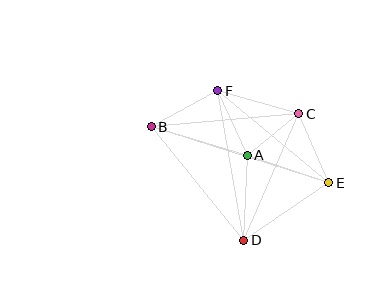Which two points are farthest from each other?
Points B and E are farthest from each other.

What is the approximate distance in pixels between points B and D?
The distance between B and D is approximately 146 pixels.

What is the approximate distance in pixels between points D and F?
The distance between D and F is approximately 152 pixels.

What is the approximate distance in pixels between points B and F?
The distance between B and F is approximately 76 pixels.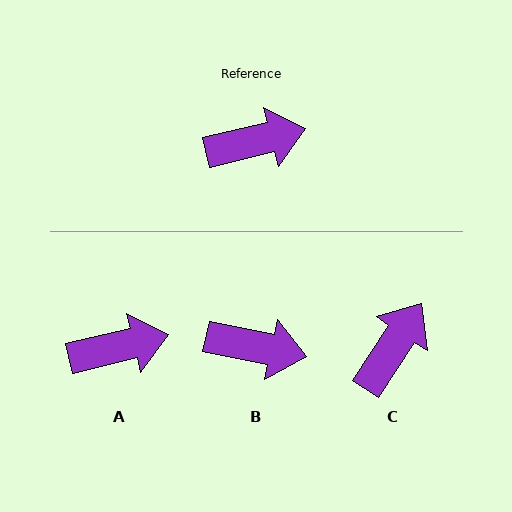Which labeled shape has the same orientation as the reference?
A.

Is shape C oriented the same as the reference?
No, it is off by about 43 degrees.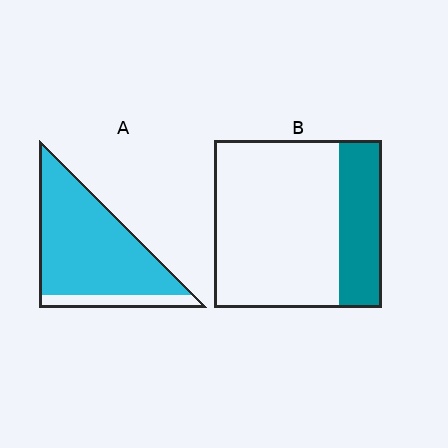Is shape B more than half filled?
No.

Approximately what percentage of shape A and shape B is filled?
A is approximately 85% and B is approximately 25%.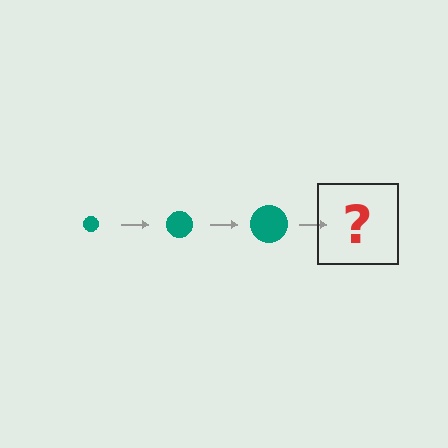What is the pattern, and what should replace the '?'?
The pattern is that the circle gets progressively larger each step. The '?' should be a teal circle, larger than the previous one.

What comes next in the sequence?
The next element should be a teal circle, larger than the previous one.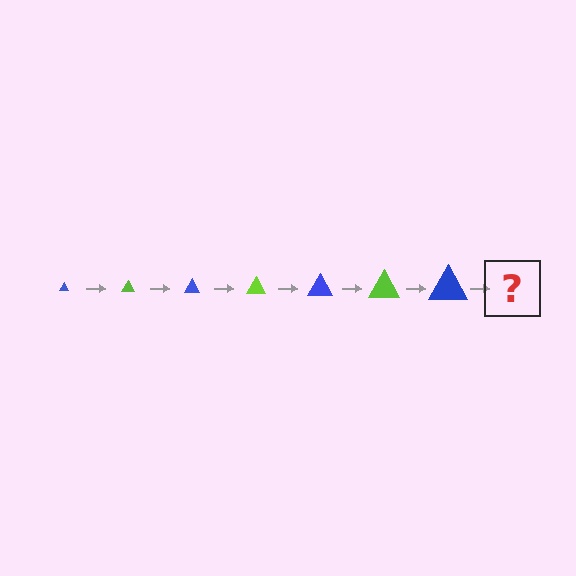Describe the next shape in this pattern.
It should be a lime triangle, larger than the previous one.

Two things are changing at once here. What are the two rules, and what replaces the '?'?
The two rules are that the triangle grows larger each step and the color cycles through blue and lime. The '?' should be a lime triangle, larger than the previous one.